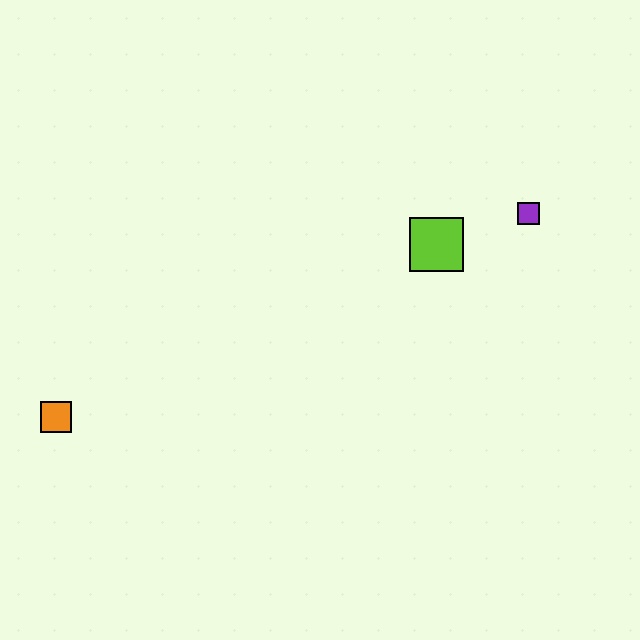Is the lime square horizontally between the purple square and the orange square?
Yes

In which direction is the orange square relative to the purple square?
The orange square is to the left of the purple square.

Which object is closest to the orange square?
The lime square is closest to the orange square.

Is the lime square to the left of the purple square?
Yes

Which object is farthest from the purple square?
The orange square is farthest from the purple square.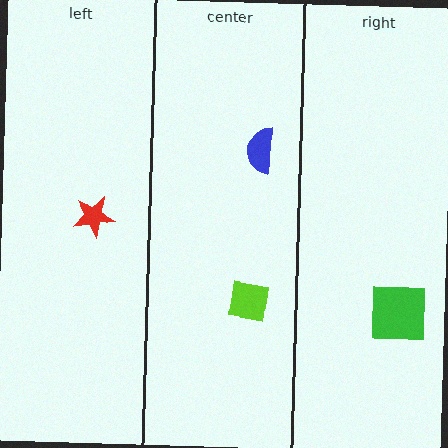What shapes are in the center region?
The lime square, the blue semicircle.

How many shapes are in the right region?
1.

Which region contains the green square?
The right region.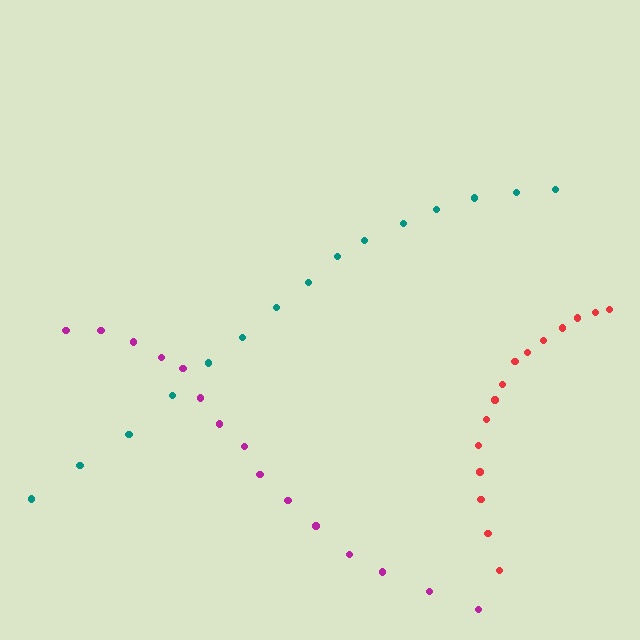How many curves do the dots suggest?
There are 3 distinct paths.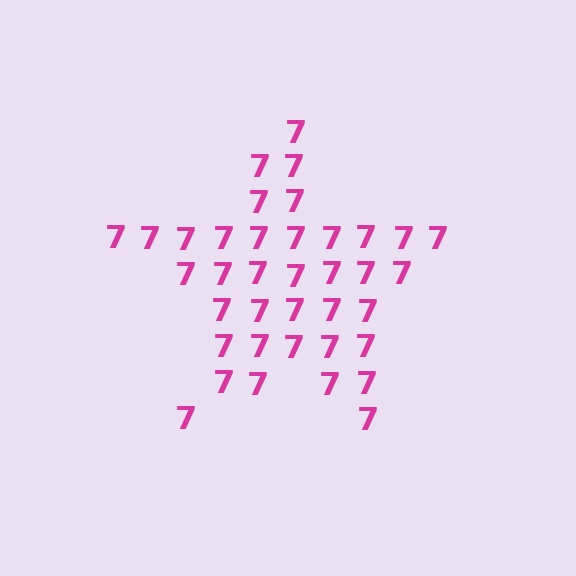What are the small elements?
The small elements are digit 7's.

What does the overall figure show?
The overall figure shows a star.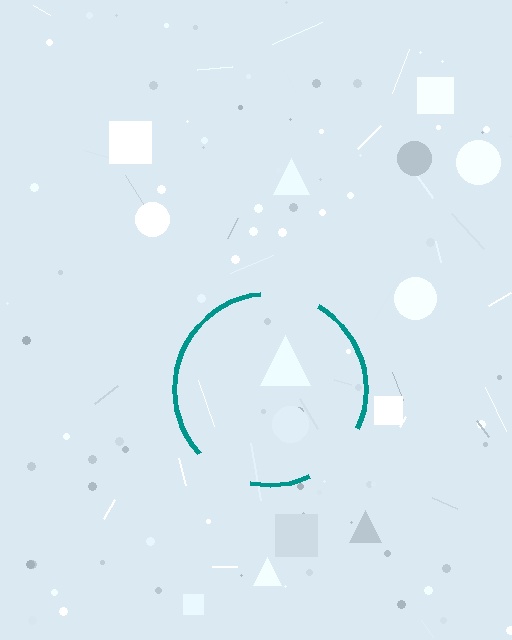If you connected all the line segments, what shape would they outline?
They would outline a circle.